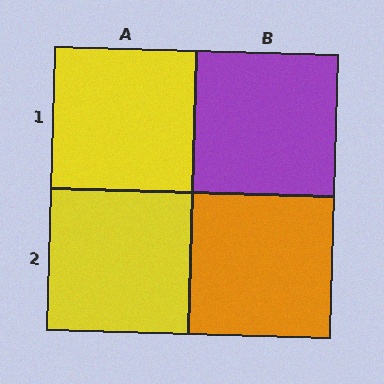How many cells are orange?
1 cell is orange.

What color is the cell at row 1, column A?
Yellow.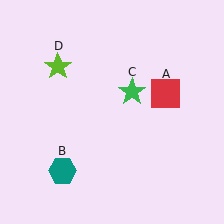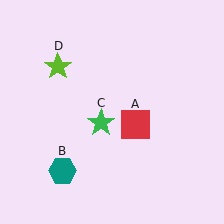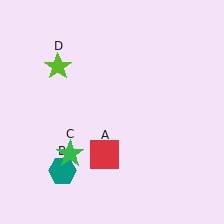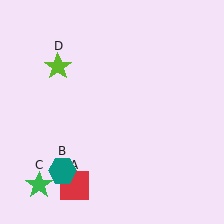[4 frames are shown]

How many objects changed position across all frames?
2 objects changed position: red square (object A), green star (object C).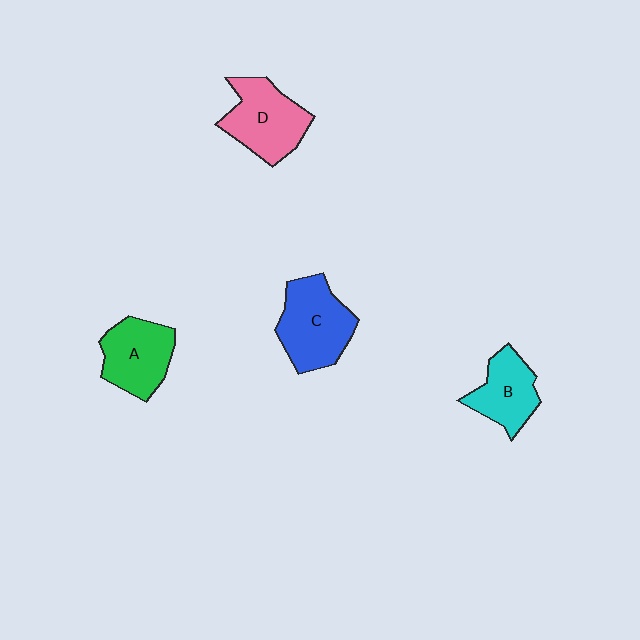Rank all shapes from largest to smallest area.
From largest to smallest: C (blue), D (pink), A (green), B (cyan).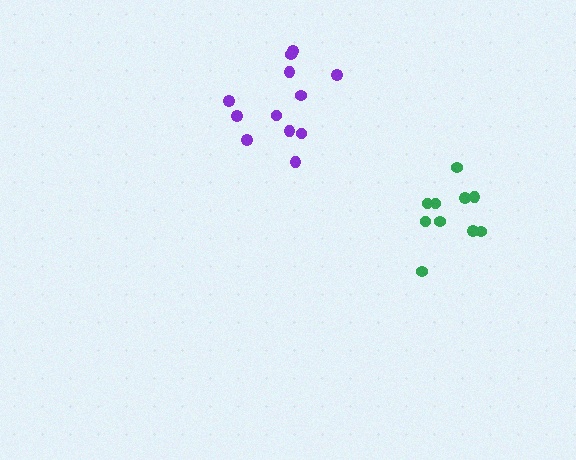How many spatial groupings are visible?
There are 2 spatial groupings.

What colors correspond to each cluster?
The clusters are colored: purple, green.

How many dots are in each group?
Group 1: 12 dots, Group 2: 10 dots (22 total).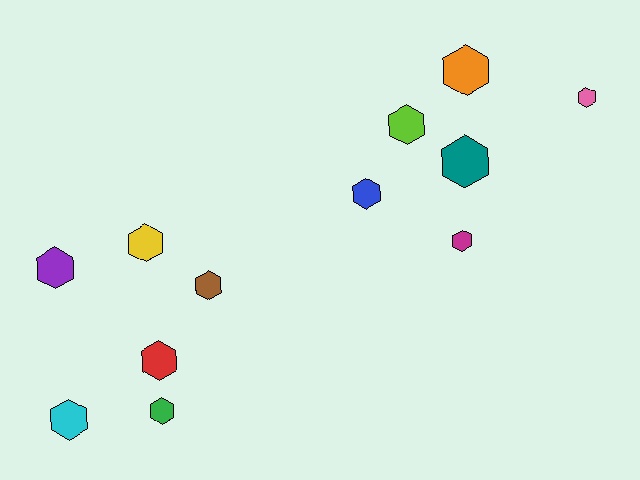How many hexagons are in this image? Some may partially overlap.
There are 12 hexagons.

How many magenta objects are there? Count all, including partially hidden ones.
There is 1 magenta object.